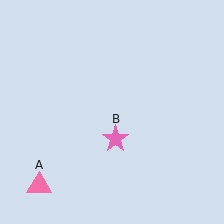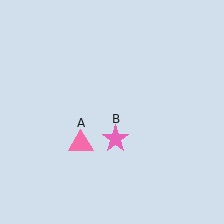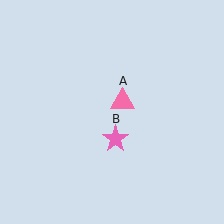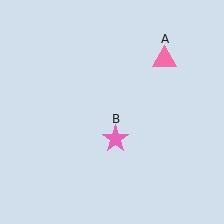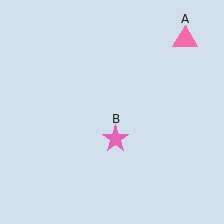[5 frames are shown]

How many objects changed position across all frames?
1 object changed position: pink triangle (object A).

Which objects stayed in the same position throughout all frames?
Pink star (object B) remained stationary.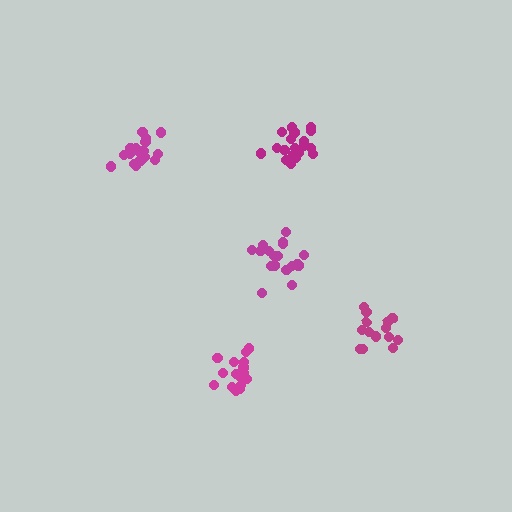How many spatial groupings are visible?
There are 5 spatial groupings.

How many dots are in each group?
Group 1: 19 dots, Group 2: 19 dots, Group 3: 15 dots, Group 4: 17 dots, Group 5: 19 dots (89 total).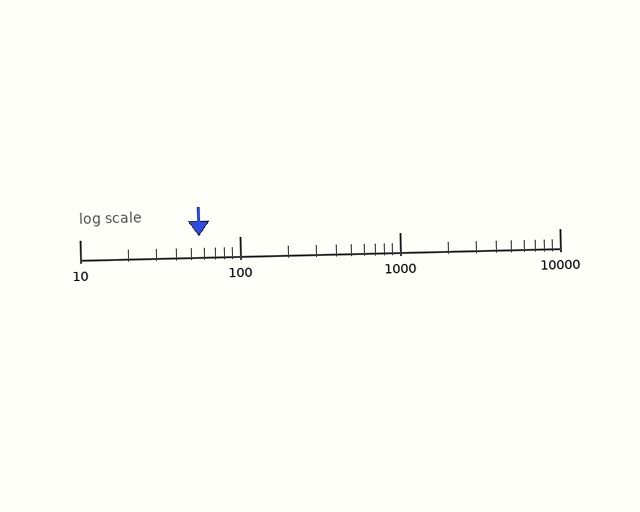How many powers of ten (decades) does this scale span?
The scale spans 3 decades, from 10 to 10000.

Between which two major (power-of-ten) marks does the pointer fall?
The pointer is between 10 and 100.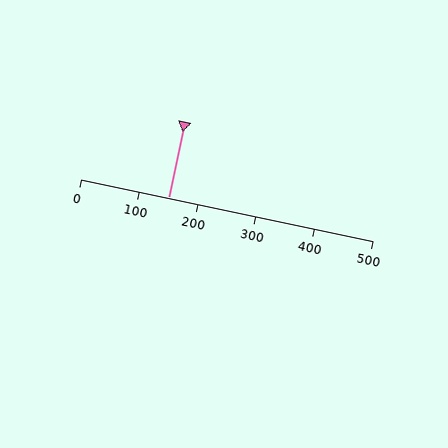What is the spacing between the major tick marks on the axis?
The major ticks are spaced 100 apart.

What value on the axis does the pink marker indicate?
The marker indicates approximately 150.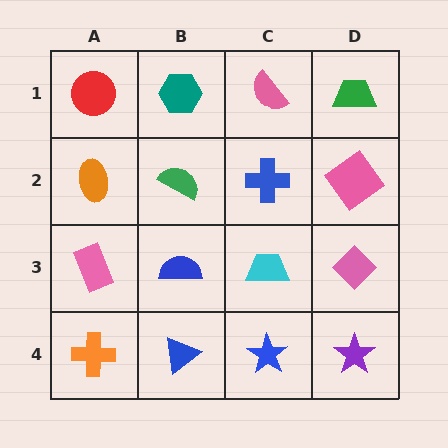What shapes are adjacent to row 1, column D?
A pink diamond (row 2, column D), a pink semicircle (row 1, column C).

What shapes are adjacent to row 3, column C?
A blue cross (row 2, column C), a blue star (row 4, column C), a blue semicircle (row 3, column B), a pink diamond (row 3, column D).